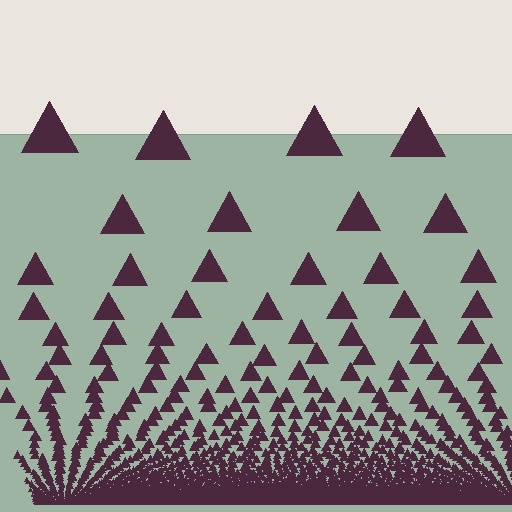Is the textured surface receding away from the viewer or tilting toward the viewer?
The surface appears to tilt toward the viewer. Texture elements get larger and sparser toward the top.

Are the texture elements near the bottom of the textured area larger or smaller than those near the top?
Smaller. The gradient is inverted — elements near the bottom are smaller and denser.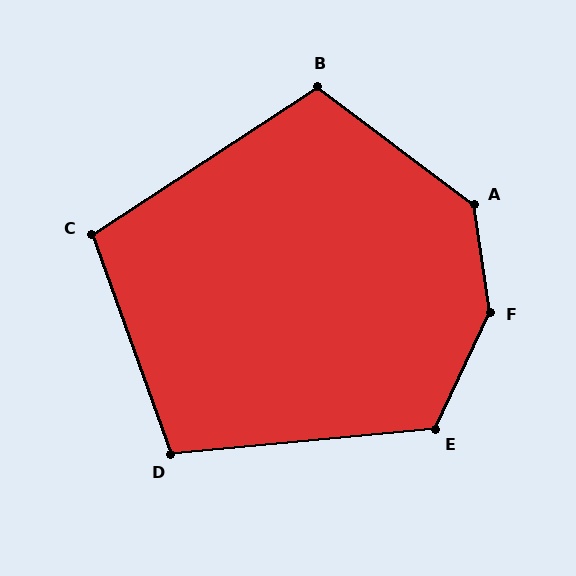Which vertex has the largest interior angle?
F, at approximately 146 degrees.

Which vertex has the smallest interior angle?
C, at approximately 103 degrees.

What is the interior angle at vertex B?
Approximately 110 degrees (obtuse).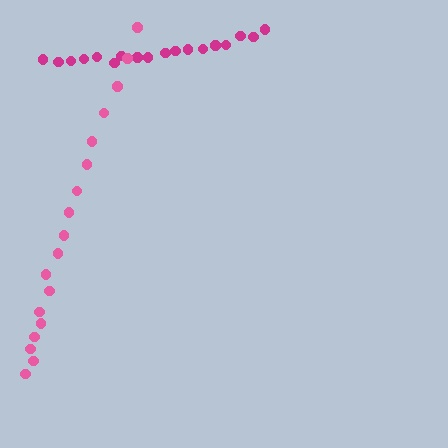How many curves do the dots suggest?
There are 2 distinct paths.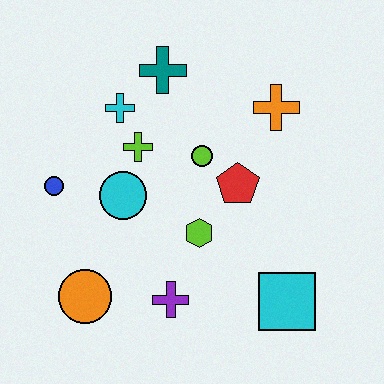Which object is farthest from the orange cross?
The orange circle is farthest from the orange cross.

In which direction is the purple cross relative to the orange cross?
The purple cross is below the orange cross.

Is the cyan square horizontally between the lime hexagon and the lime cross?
No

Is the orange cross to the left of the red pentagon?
No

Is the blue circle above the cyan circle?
Yes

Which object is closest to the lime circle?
The red pentagon is closest to the lime circle.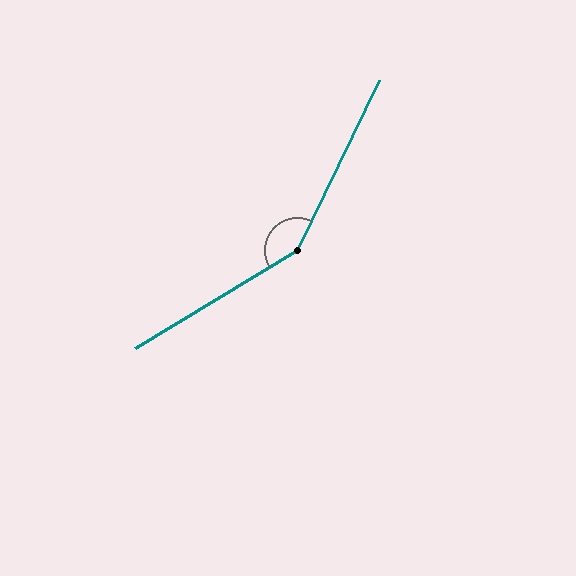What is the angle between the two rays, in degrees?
Approximately 147 degrees.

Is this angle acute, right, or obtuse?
It is obtuse.